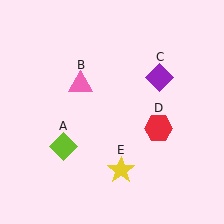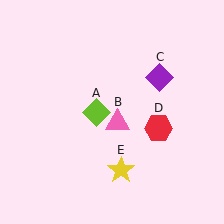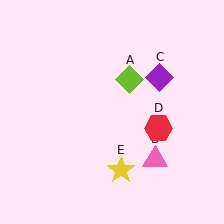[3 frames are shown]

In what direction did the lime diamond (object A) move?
The lime diamond (object A) moved up and to the right.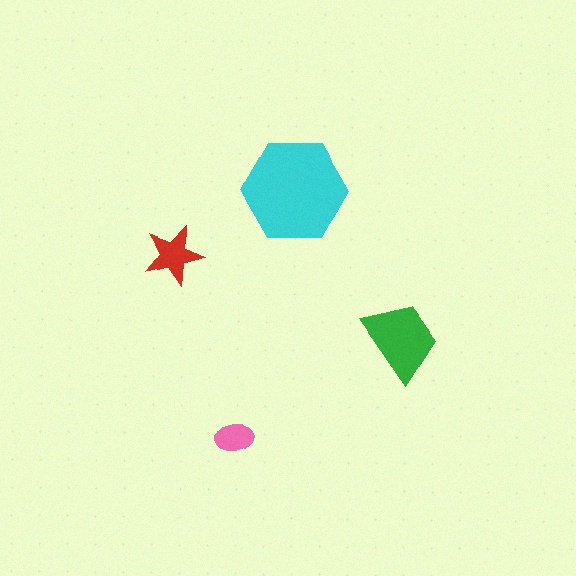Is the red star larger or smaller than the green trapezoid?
Smaller.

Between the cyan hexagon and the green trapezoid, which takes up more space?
The cyan hexagon.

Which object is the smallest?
The pink ellipse.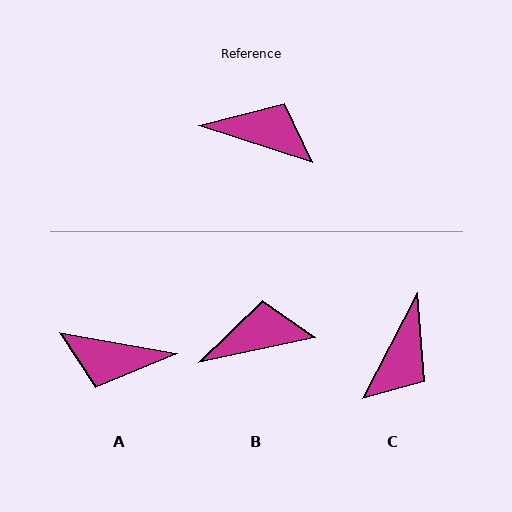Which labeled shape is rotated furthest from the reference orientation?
A, about 172 degrees away.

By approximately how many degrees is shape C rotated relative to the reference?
Approximately 100 degrees clockwise.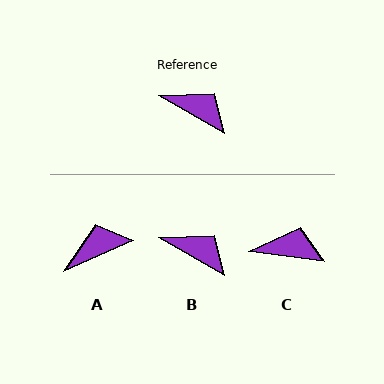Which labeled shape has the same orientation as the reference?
B.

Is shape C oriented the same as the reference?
No, it is off by about 22 degrees.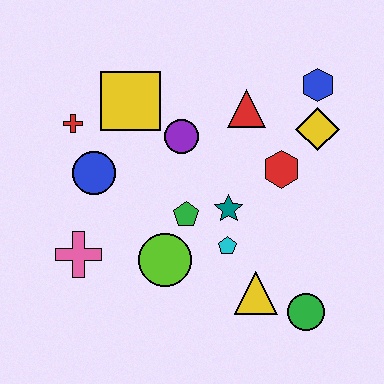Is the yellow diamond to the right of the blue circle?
Yes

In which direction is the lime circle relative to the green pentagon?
The lime circle is below the green pentagon.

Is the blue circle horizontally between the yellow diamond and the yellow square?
No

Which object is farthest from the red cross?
The green circle is farthest from the red cross.